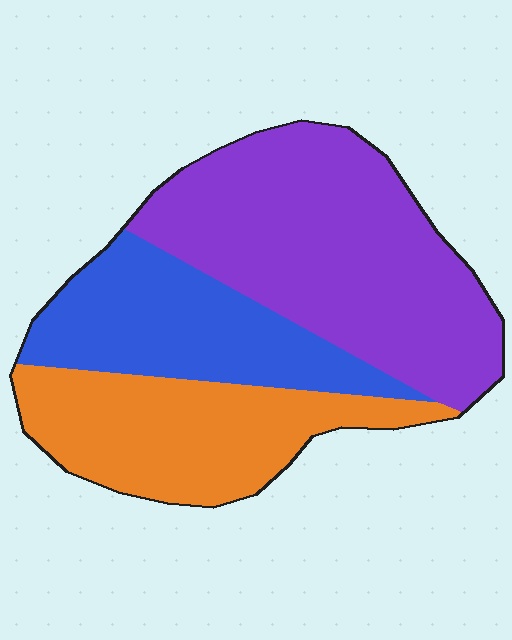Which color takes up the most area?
Purple, at roughly 45%.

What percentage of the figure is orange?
Orange takes up between a quarter and a half of the figure.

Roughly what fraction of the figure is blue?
Blue takes up about one quarter (1/4) of the figure.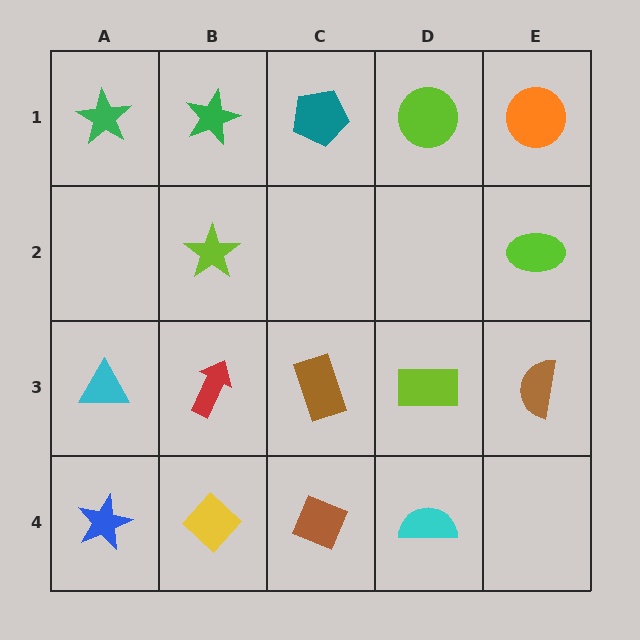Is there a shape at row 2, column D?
No, that cell is empty.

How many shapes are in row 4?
4 shapes.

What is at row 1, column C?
A teal pentagon.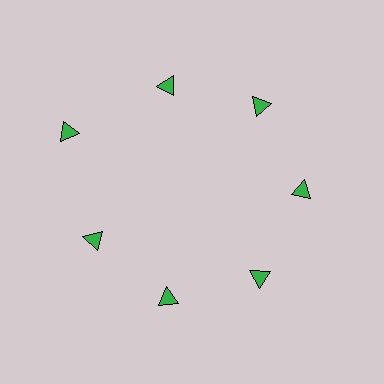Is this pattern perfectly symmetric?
No. The 7 green triangles are arranged in a ring, but one element near the 10 o'clock position is pushed outward from the center, breaking the 7-fold rotational symmetry.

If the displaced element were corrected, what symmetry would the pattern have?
It would have 7-fold rotational symmetry — the pattern would map onto itself every 51 degrees.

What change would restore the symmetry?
The symmetry would be restored by moving it inward, back onto the ring so that all 7 triangles sit at equal angles and equal distance from the center.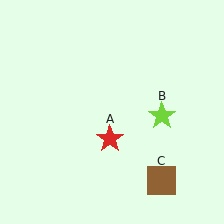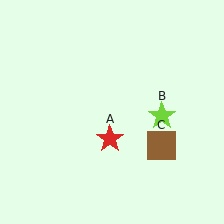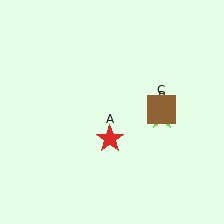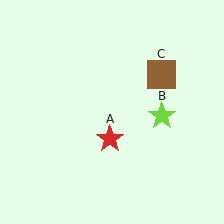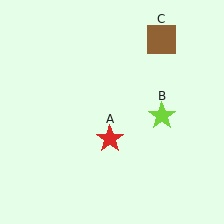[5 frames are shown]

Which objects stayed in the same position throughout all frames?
Red star (object A) and lime star (object B) remained stationary.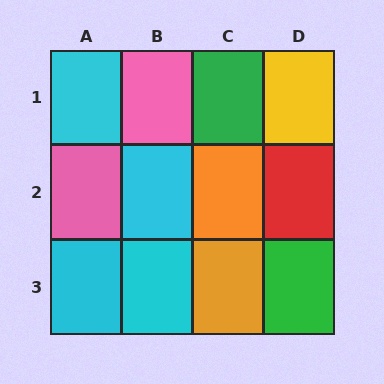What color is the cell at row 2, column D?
Red.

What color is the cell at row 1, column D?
Yellow.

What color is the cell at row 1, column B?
Pink.